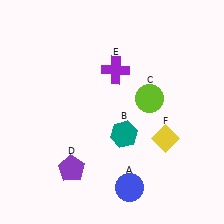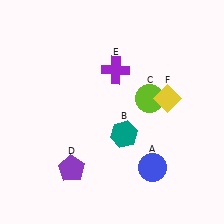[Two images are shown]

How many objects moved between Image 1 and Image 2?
2 objects moved between the two images.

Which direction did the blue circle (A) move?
The blue circle (A) moved right.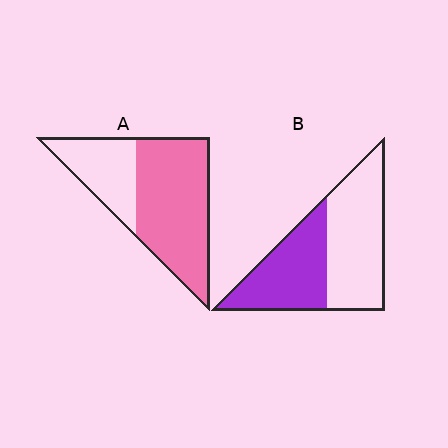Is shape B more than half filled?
No.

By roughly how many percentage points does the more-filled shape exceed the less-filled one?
By roughly 20 percentage points (A over B).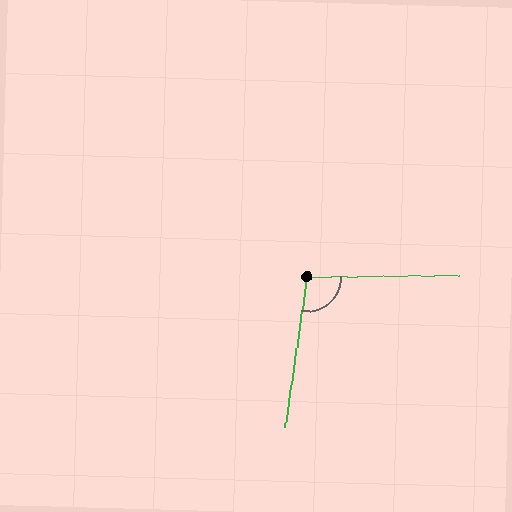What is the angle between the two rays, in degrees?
Approximately 99 degrees.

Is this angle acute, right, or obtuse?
It is obtuse.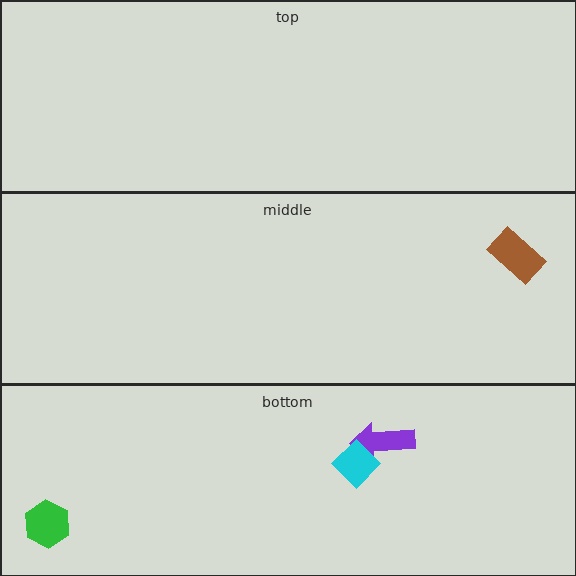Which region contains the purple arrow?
The bottom region.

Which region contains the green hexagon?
The bottom region.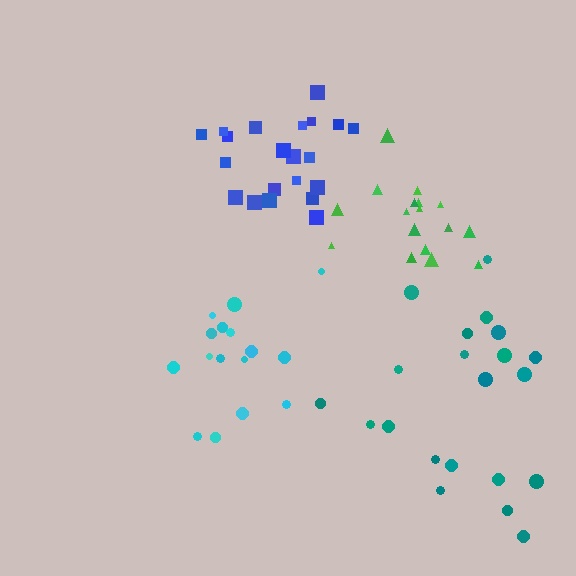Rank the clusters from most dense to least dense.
blue, green, cyan, teal.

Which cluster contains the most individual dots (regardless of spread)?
Blue (21).